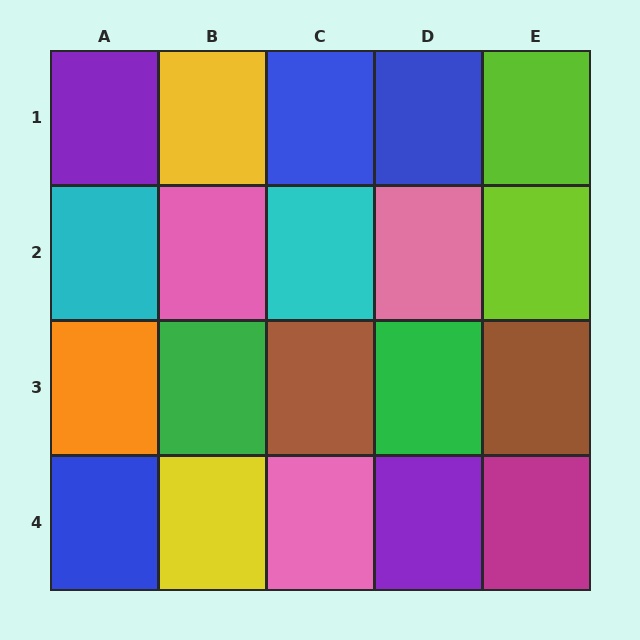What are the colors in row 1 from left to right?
Purple, yellow, blue, blue, lime.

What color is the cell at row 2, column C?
Cyan.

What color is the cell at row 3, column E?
Brown.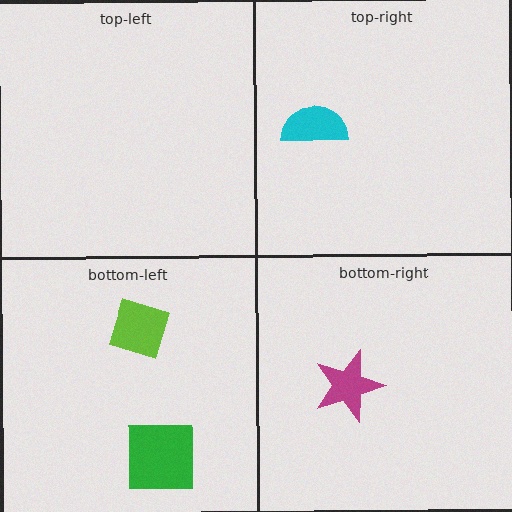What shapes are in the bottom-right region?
The magenta star.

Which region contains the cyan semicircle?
The top-right region.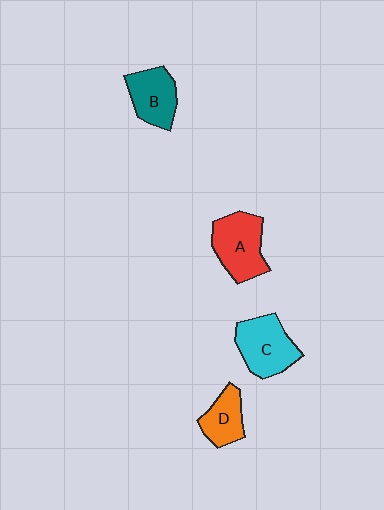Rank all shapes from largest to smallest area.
From largest to smallest: A (red), C (cyan), B (teal), D (orange).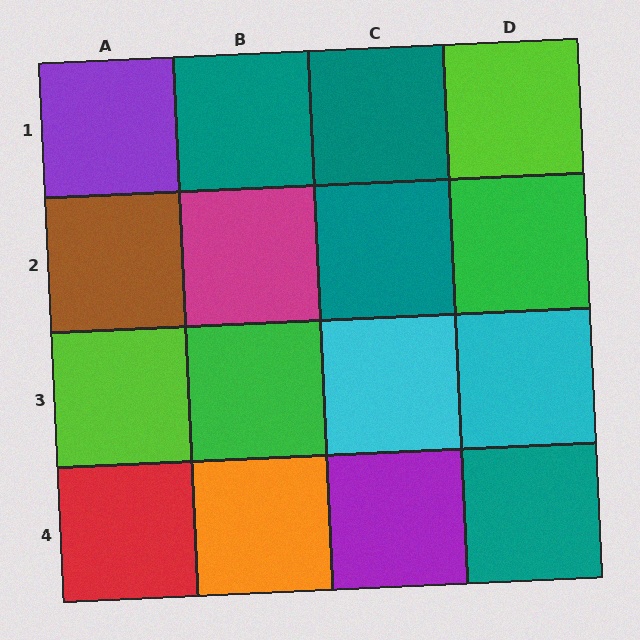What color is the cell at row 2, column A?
Brown.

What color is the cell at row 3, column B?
Green.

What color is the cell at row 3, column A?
Lime.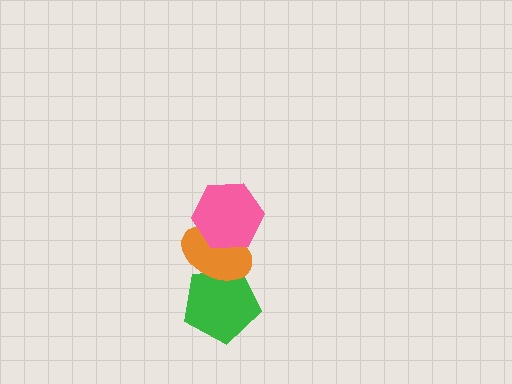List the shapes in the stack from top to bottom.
From top to bottom: the pink hexagon, the orange ellipse, the green pentagon.